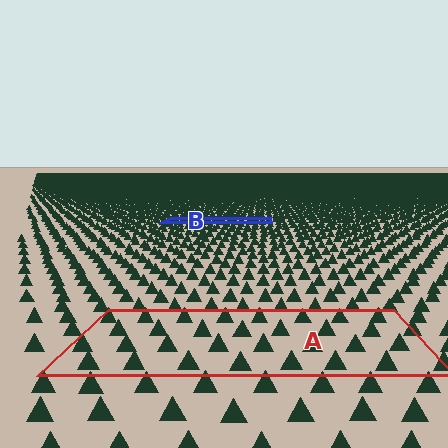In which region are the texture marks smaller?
The texture marks are smaller in region B, because it is farther away.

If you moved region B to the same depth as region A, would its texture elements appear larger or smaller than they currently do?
They would appear larger. At a closer depth, the same texture elements are projected at a bigger on-screen size.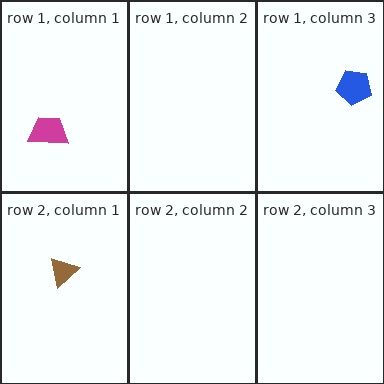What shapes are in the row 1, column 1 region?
The magenta trapezoid.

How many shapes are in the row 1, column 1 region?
1.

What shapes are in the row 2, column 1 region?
The brown triangle.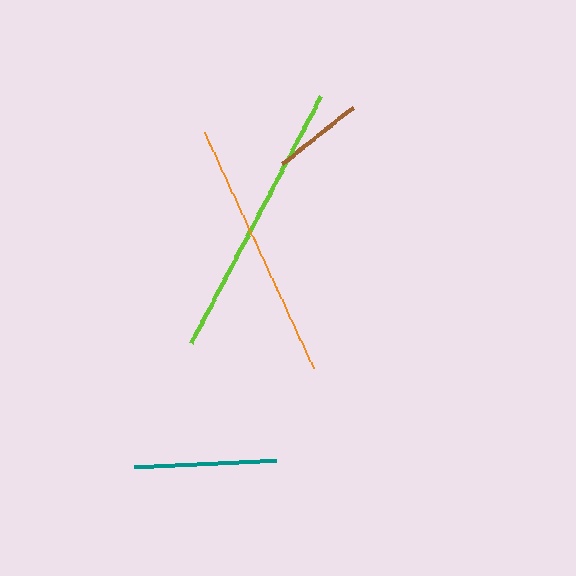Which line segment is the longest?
The lime line is the longest at approximately 279 pixels.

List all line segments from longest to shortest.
From longest to shortest: lime, orange, teal, brown.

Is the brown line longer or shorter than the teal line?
The teal line is longer than the brown line.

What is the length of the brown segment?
The brown segment is approximately 90 pixels long.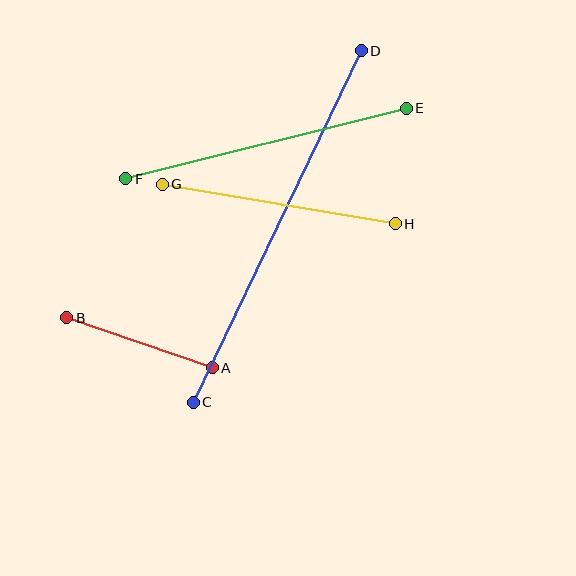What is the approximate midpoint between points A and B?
The midpoint is at approximately (140, 343) pixels.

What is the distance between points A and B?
The distance is approximately 154 pixels.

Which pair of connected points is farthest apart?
Points C and D are farthest apart.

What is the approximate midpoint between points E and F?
The midpoint is at approximately (266, 143) pixels.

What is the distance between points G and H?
The distance is approximately 236 pixels.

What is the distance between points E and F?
The distance is approximately 289 pixels.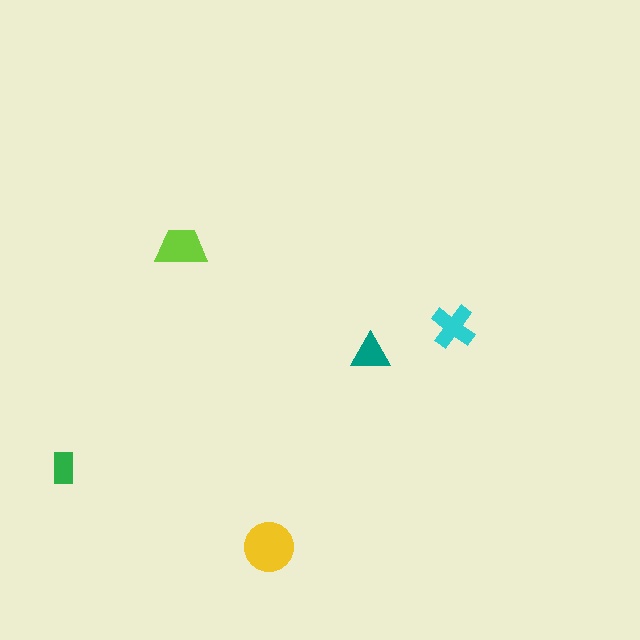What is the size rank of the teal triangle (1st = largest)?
4th.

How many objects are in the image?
There are 5 objects in the image.